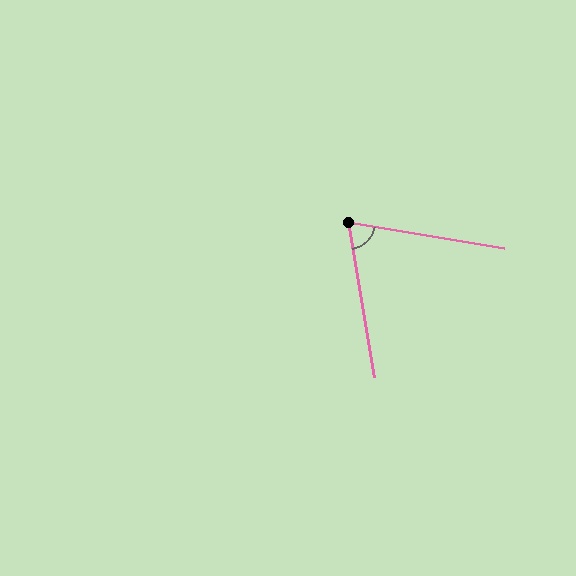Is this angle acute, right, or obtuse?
It is acute.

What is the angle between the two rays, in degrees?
Approximately 71 degrees.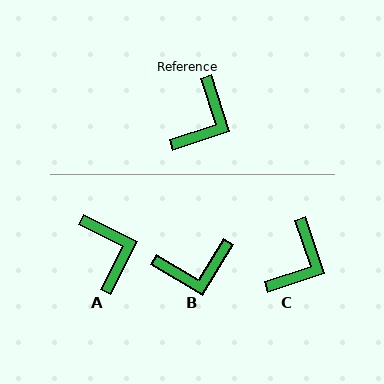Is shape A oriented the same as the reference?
No, it is off by about 45 degrees.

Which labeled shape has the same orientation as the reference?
C.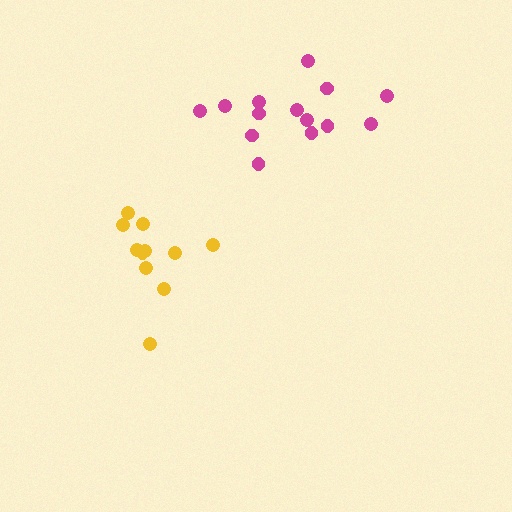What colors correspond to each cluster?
The clusters are colored: yellow, magenta.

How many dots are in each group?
Group 1: 11 dots, Group 2: 14 dots (25 total).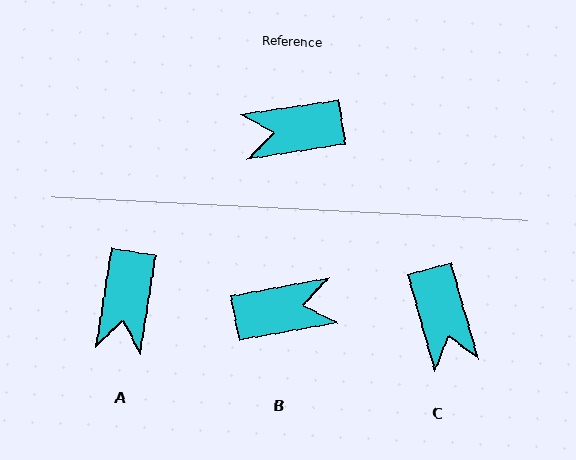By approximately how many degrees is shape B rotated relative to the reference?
Approximately 179 degrees clockwise.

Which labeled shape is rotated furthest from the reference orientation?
B, about 179 degrees away.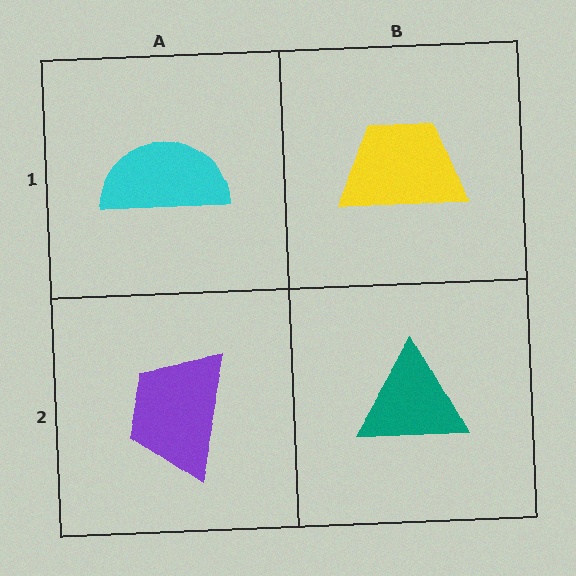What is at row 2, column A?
A purple trapezoid.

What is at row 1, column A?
A cyan semicircle.